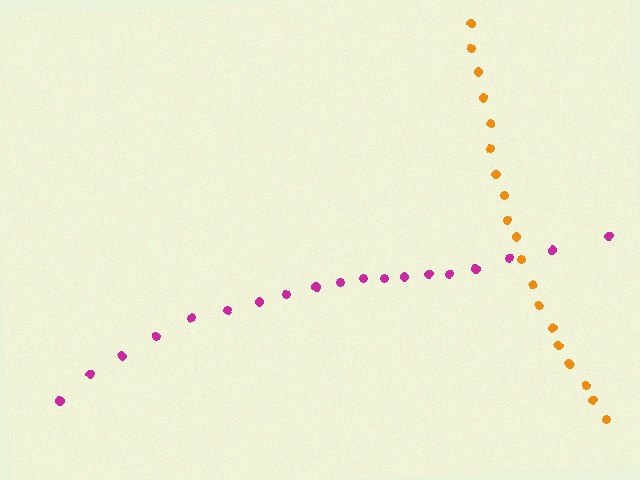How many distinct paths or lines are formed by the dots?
There are 2 distinct paths.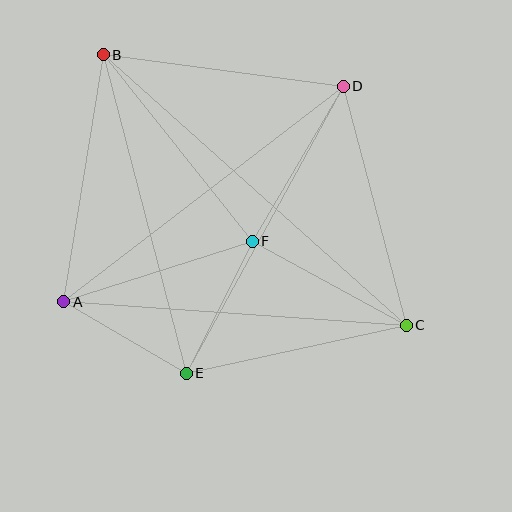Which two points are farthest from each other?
Points B and C are farthest from each other.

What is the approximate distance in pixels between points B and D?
The distance between B and D is approximately 242 pixels.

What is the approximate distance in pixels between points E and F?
The distance between E and F is approximately 147 pixels.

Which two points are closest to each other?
Points A and E are closest to each other.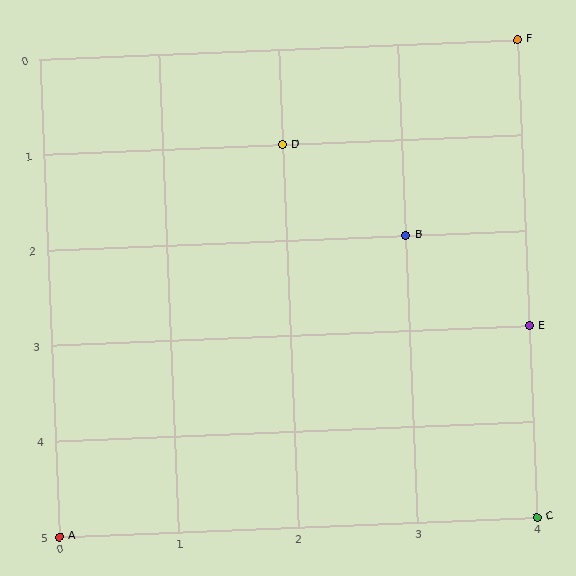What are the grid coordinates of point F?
Point F is at grid coordinates (4, 0).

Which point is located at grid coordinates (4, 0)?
Point F is at (4, 0).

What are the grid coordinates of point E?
Point E is at grid coordinates (4, 3).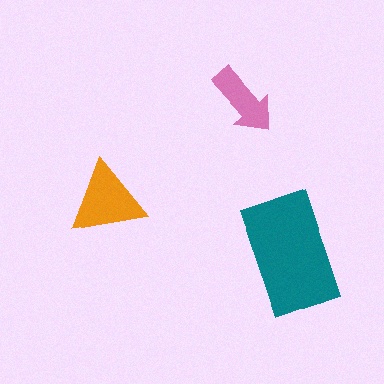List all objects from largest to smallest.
The teal rectangle, the orange triangle, the pink arrow.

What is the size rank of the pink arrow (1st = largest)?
3rd.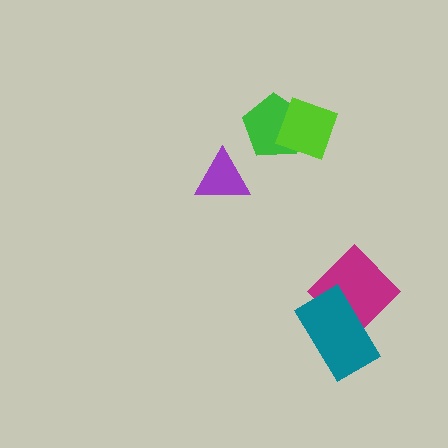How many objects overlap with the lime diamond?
1 object overlaps with the lime diamond.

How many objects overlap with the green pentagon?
1 object overlaps with the green pentagon.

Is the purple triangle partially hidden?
No, no other shape covers it.